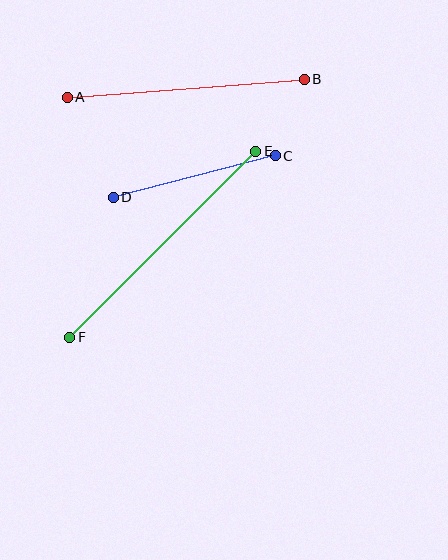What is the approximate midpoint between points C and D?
The midpoint is at approximately (194, 177) pixels.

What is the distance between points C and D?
The distance is approximately 167 pixels.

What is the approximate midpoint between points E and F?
The midpoint is at approximately (163, 244) pixels.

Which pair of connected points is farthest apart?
Points E and F are farthest apart.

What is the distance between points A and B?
The distance is approximately 238 pixels.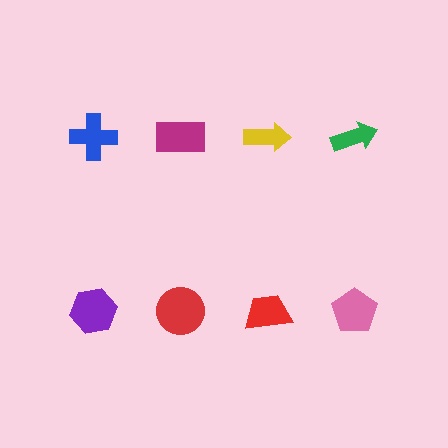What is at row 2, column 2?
A red circle.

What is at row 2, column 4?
A pink pentagon.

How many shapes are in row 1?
4 shapes.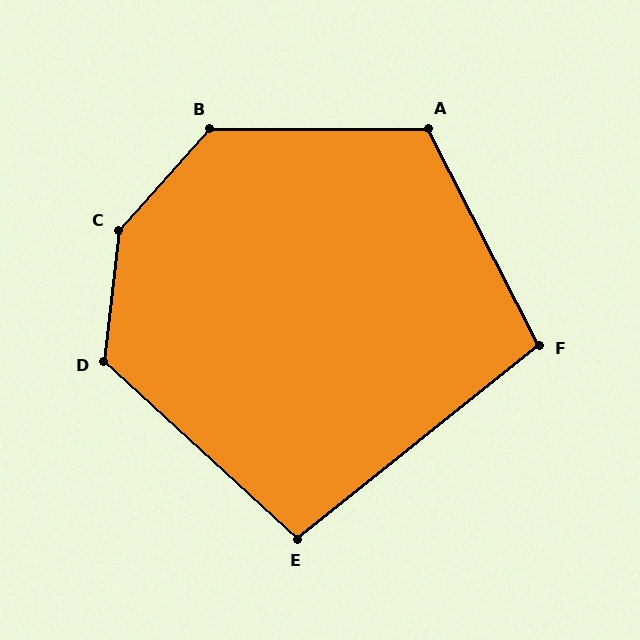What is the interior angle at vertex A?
Approximately 117 degrees (obtuse).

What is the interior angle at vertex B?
Approximately 132 degrees (obtuse).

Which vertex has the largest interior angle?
C, at approximately 145 degrees.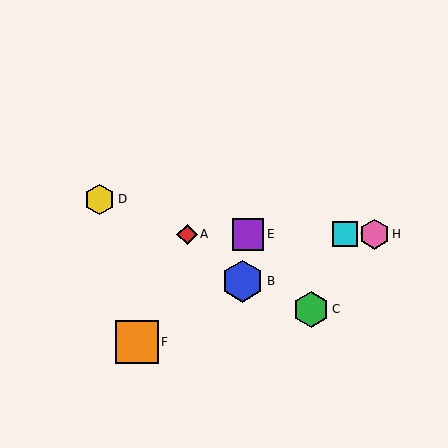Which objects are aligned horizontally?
Objects A, E, G, H are aligned horizontally.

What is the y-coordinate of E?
Object E is at y≈234.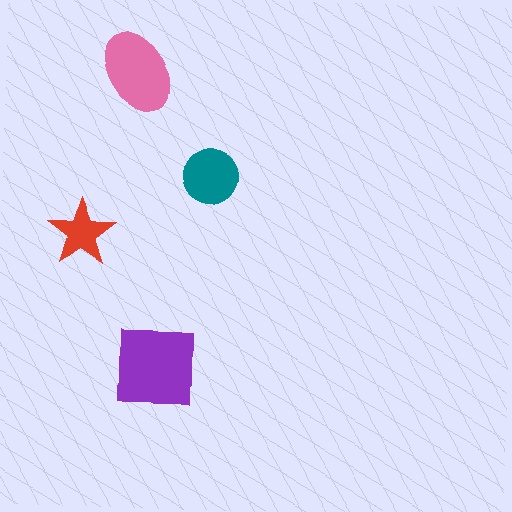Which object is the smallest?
The red star.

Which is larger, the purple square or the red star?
The purple square.